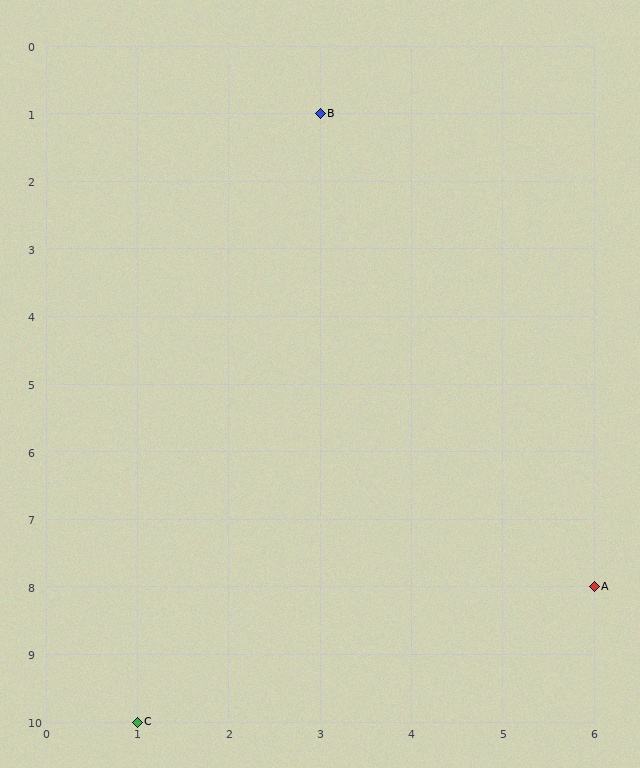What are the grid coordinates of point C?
Point C is at grid coordinates (1, 10).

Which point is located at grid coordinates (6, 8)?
Point A is at (6, 8).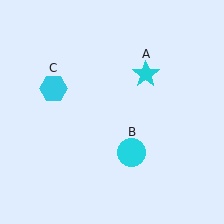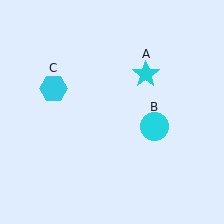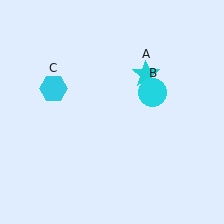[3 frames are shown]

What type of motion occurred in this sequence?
The cyan circle (object B) rotated counterclockwise around the center of the scene.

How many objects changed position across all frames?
1 object changed position: cyan circle (object B).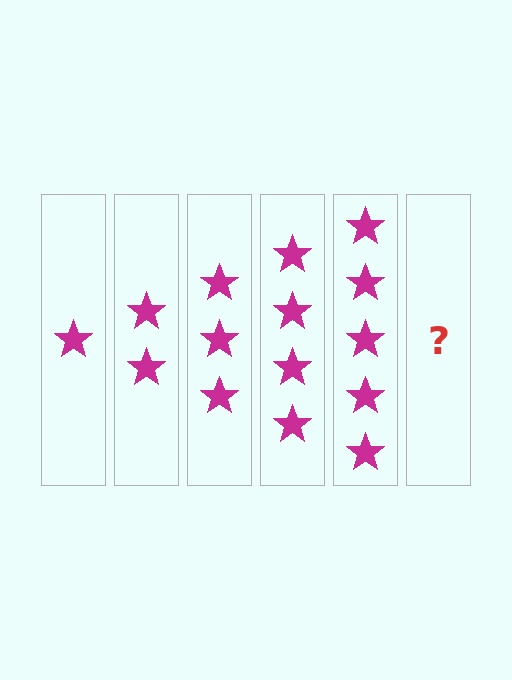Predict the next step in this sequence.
The next step is 6 stars.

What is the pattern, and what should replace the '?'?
The pattern is that each step adds one more star. The '?' should be 6 stars.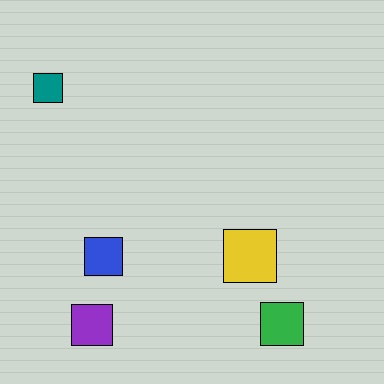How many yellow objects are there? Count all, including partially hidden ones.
There is 1 yellow object.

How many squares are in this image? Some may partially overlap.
There are 5 squares.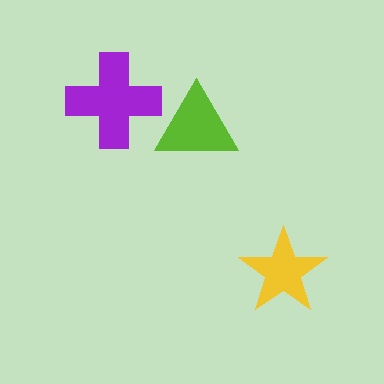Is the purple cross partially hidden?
No, no other shape covers it.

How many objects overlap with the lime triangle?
1 object overlaps with the lime triangle.